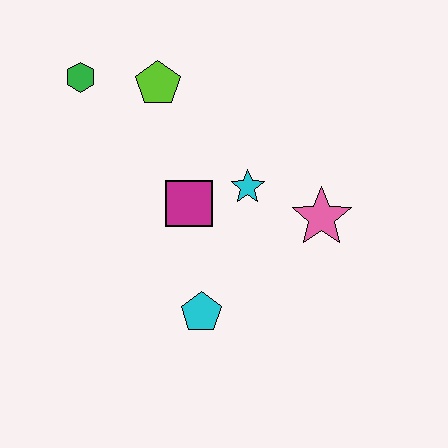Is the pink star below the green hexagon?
Yes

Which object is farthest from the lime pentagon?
The cyan pentagon is farthest from the lime pentagon.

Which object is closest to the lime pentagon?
The green hexagon is closest to the lime pentagon.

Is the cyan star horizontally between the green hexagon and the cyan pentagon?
No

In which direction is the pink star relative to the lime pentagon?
The pink star is to the right of the lime pentagon.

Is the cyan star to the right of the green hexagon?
Yes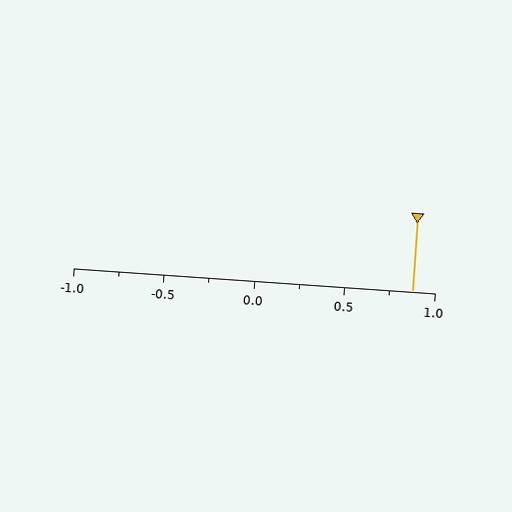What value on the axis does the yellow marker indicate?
The marker indicates approximately 0.88.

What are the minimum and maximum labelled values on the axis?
The axis runs from -1.0 to 1.0.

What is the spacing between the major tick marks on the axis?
The major ticks are spaced 0.5 apart.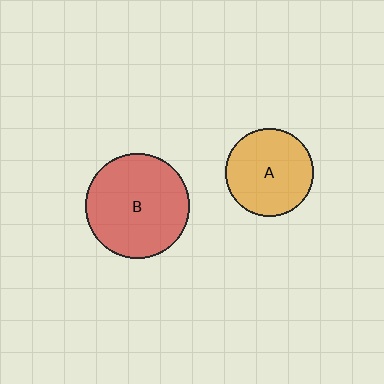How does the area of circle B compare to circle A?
Approximately 1.4 times.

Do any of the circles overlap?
No, none of the circles overlap.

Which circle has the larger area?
Circle B (red).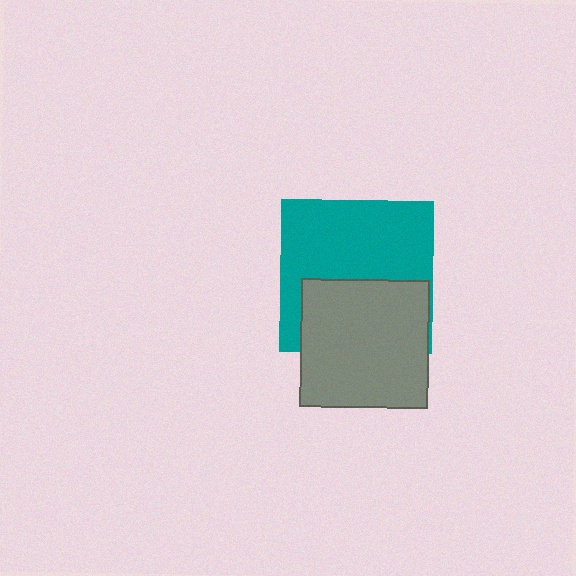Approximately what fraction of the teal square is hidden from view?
Roughly 40% of the teal square is hidden behind the gray square.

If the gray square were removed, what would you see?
You would see the complete teal square.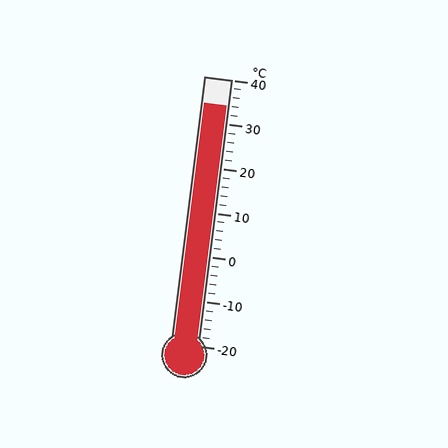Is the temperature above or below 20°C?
The temperature is above 20°C.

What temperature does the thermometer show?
The thermometer shows approximately 34°C.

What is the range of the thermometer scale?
The thermometer scale ranges from -20°C to 40°C.